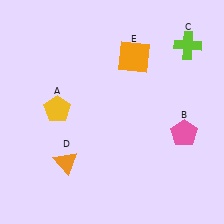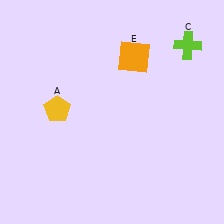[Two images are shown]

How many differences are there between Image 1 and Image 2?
There are 2 differences between the two images.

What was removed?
The pink pentagon (B), the orange triangle (D) were removed in Image 2.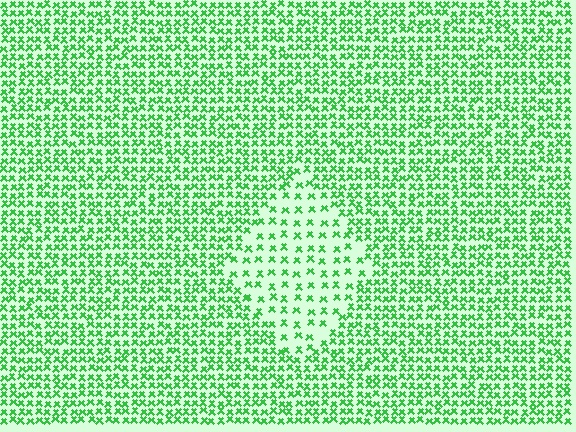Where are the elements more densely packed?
The elements are more densely packed outside the diamond boundary.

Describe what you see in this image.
The image contains small green elements arranged at two different densities. A diamond-shaped region is visible where the elements are less densely packed than the surrounding area.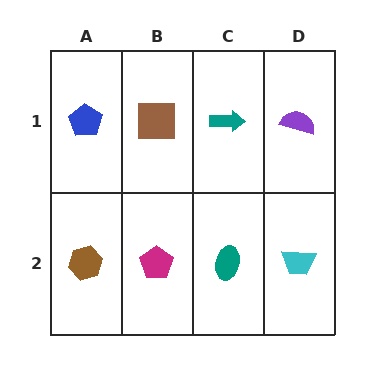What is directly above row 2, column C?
A teal arrow.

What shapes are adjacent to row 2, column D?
A purple semicircle (row 1, column D), a teal ellipse (row 2, column C).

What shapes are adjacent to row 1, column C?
A teal ellipse (row 2, column C), a brown square (row 1, column B), a purple semicircle (row 1, column D).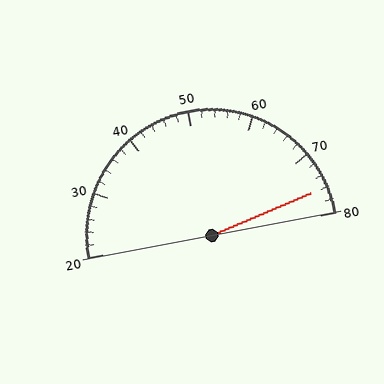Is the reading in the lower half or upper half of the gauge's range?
The reading is in the upper half of the range (20 to 80).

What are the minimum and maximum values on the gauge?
The gauge ranges from 20 to 80.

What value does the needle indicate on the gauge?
The needle indicates approximately 76.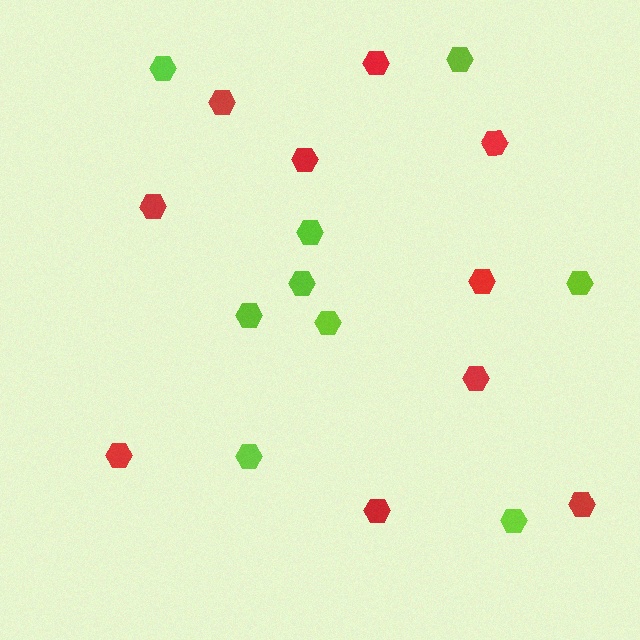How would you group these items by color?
There are 2 groups: one group of lime hexagons (9) and one group of red hexagons (10).